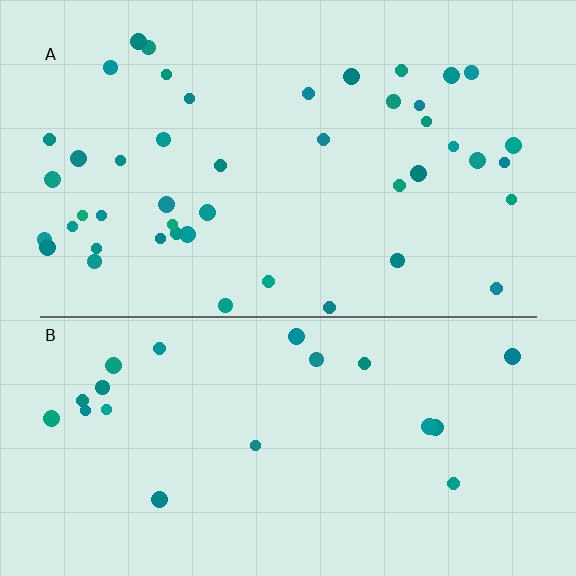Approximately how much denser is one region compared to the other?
Approximately 2.2× — region A over region B.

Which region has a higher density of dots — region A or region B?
A (the top).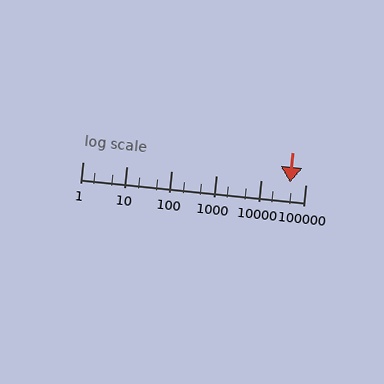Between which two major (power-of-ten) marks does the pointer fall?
The pointer is between 10000 and 100000.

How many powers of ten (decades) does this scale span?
The scale spans 5 decades, from 1 to 100000.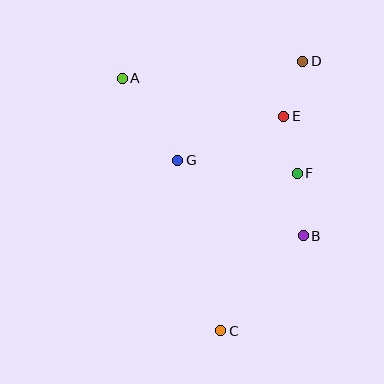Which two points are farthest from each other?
Points C and D are farthest from each other.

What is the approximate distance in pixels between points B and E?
The distance between B and E is approximately 121 pixels.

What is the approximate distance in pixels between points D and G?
The distance between D and G is approximately 160 pixels.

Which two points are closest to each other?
Points D and E are closest to each other.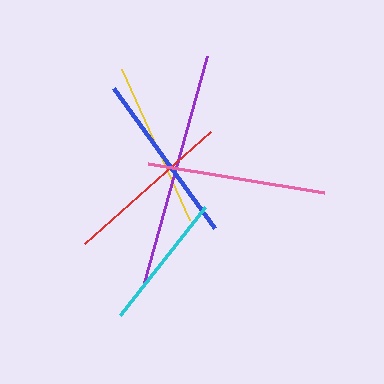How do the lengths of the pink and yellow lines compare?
The pink and yellow lines are approximately the same length.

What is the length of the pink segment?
The pink segment is approximately 178 pixels long.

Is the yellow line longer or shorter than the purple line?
The purple line is longer than the yellow line.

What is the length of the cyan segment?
The cyan segment is approximately 137 pixels long.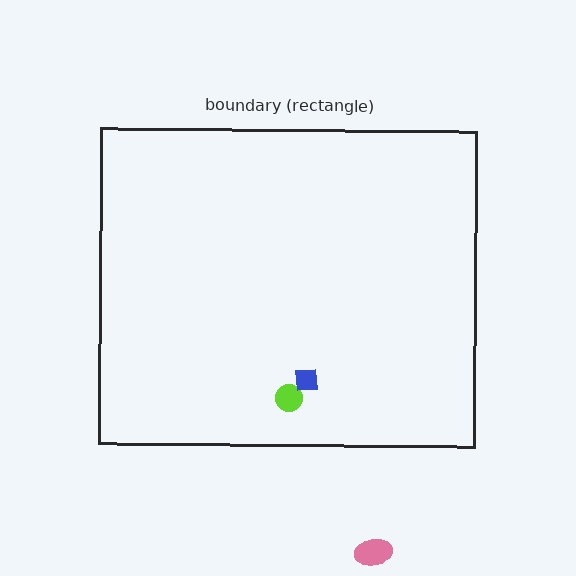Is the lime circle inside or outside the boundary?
Inside.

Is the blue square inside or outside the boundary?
Inside.